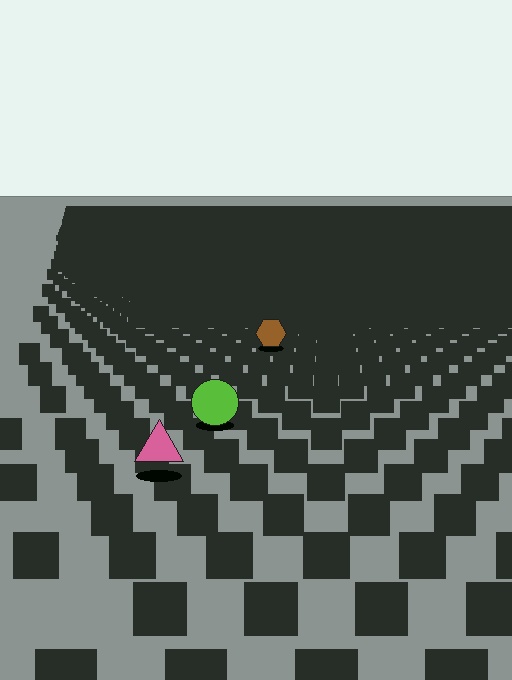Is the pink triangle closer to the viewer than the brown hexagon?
Yes. The pink triangle is closer — you can tell from the texture gradient: the ground texture is coarser near it.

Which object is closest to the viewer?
The pink triangle is closest. The texture marks near it are larger and more spread out.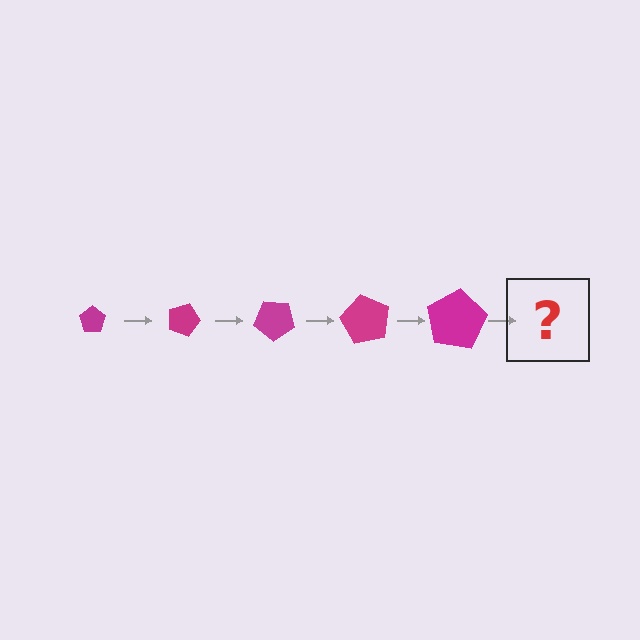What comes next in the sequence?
The next element should be a pentagon, larger than the previous one and rotated 100 degrees from the start.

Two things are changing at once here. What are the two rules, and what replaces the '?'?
The two rules are that the pentagon grows larger each step and it rotates 20 degrees each step. The '?' should be a pentagon, larger than the previous one and rotated 100 degrees from the start.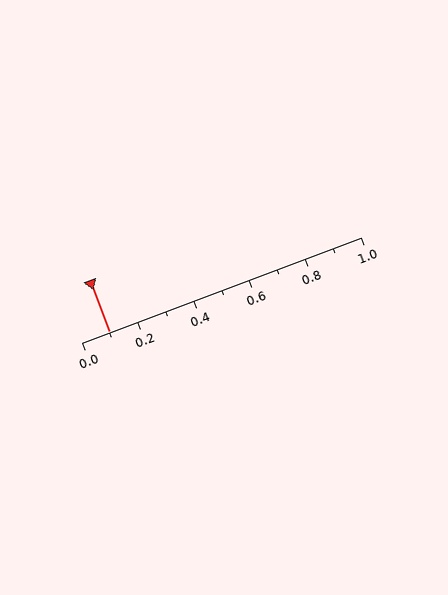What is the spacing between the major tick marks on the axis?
The major ticks are spaced 0.2 apart.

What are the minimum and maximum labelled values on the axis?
The axis runs from 0.0 to 1.0.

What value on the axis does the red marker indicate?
The marker indicates approximately 0.1.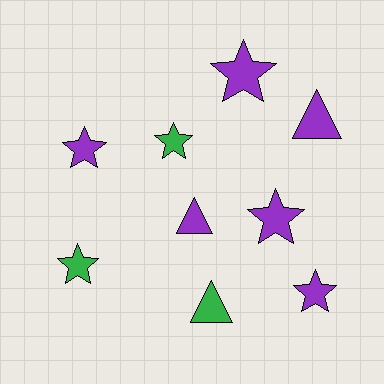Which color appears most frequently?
Purple, with 6 objects.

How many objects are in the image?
There are 9 objects.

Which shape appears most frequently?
Star, with 6 objects.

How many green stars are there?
There are 2 green stars.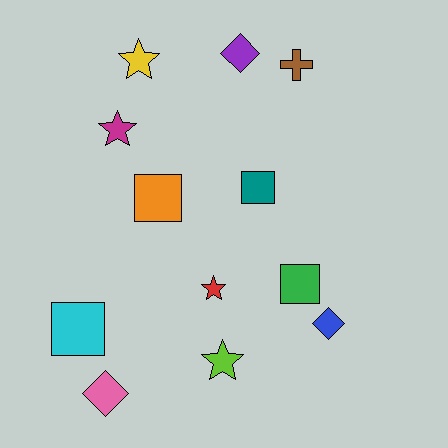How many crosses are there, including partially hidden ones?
There is 1 cross.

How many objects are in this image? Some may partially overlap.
There are 12 objects.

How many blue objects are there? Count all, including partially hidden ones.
There is 1 blue object.